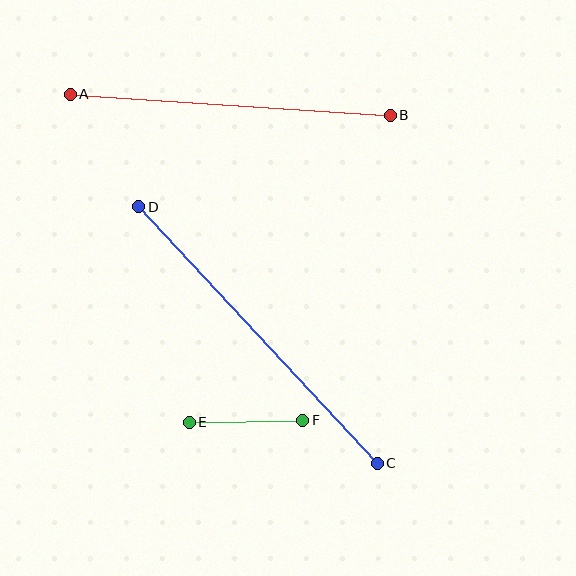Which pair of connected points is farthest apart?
Points C and D are farthest apart.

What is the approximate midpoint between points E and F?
The midpoint is at approximately (246, 421) pixels.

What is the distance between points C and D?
The distance is approximately 350 pixels.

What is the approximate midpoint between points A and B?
The midpoint is at approximately (230, 105) pixels.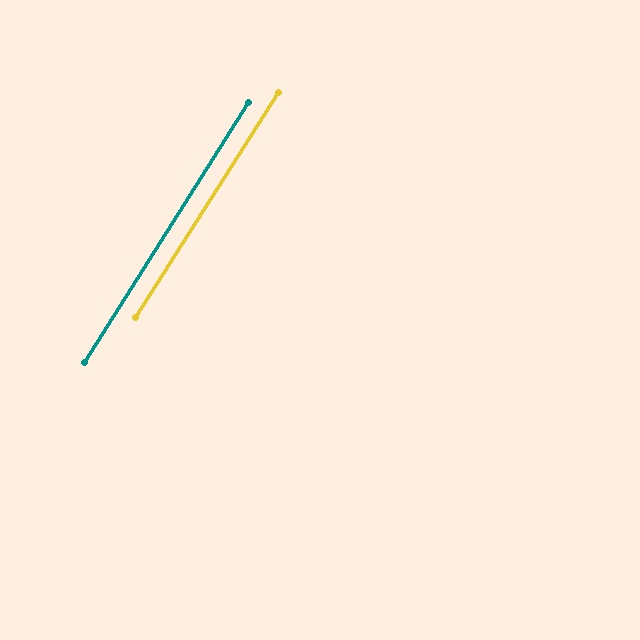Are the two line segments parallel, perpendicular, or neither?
Parallel — their directions differ by only 0.3°.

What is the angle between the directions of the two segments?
Approximately 0 degrees.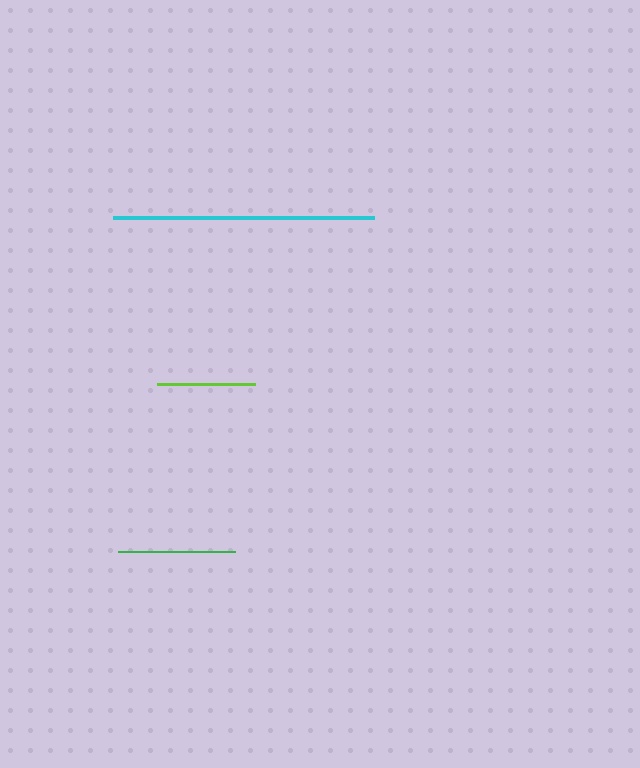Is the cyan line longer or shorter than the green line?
The cyan line is longer than the green line.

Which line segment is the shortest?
The lime line is the shortest at approximately 98 pixels.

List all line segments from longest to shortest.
From longest to shortest: cyan, green, lime.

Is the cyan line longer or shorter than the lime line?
The cyan line is longer than the lime line.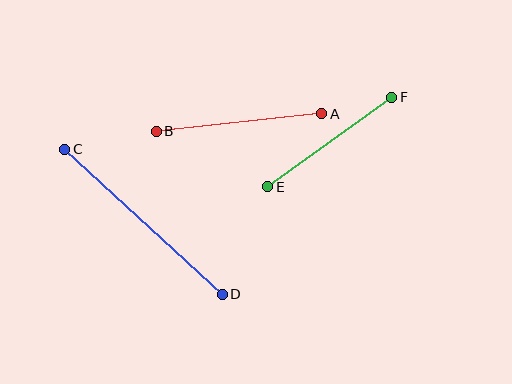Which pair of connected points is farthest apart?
Points C and D are farthest apart.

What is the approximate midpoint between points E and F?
The midpoint is at approximately (330, 142) pixels.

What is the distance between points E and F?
The distance is approximately 153 pixels.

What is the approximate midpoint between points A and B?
The midpoint is at approximately (239, 123) pixels.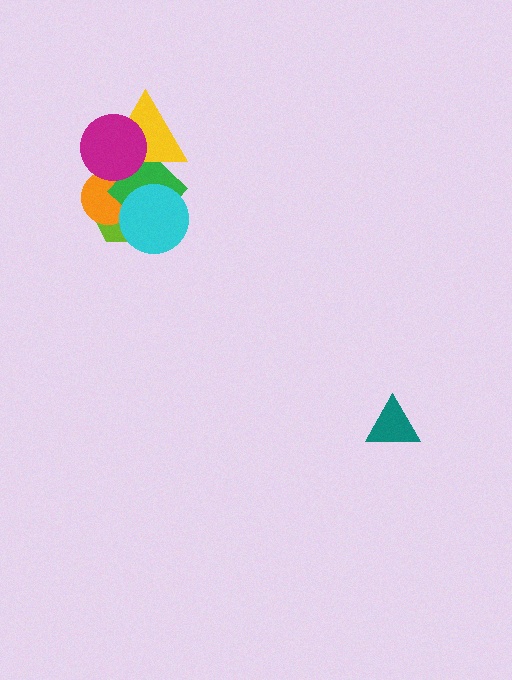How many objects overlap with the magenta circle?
3 objects overlap with the magenta circle.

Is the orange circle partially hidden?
Yes, it is partially covered by another shape.